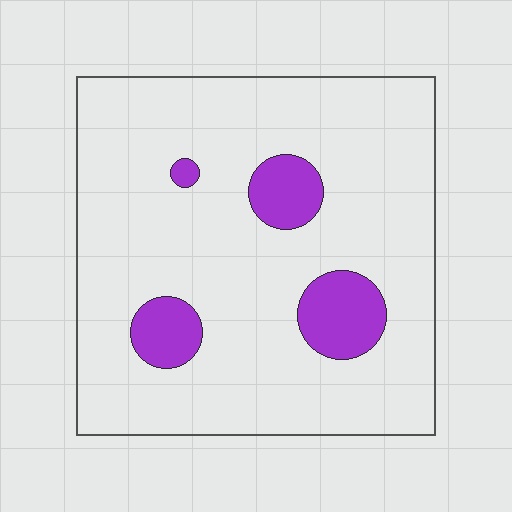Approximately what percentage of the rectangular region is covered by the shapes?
Approximately 10%.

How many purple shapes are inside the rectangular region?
4.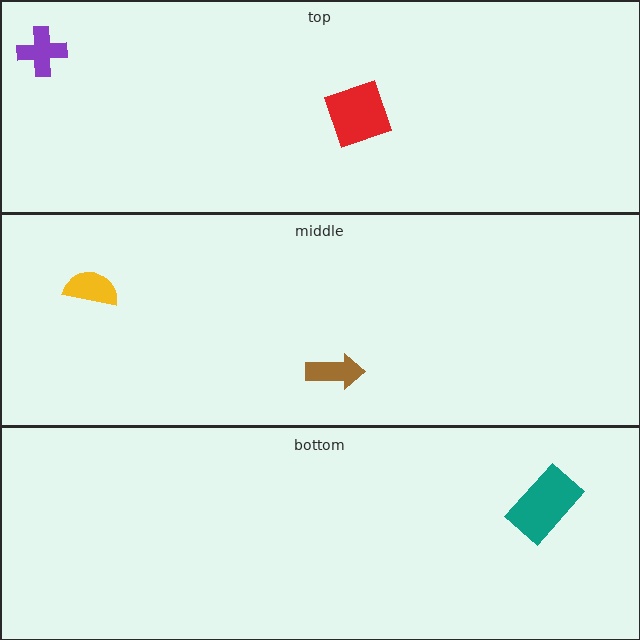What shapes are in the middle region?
The yellow semicircle, the brown arrow.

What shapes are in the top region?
The red square, the purple cross.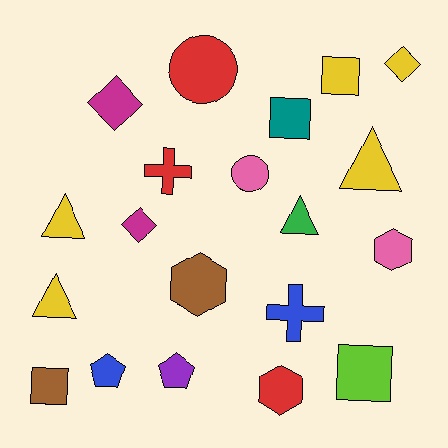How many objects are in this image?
There are 20 objects.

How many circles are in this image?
There are 2 circles.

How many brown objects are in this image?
There are 2 brown objects.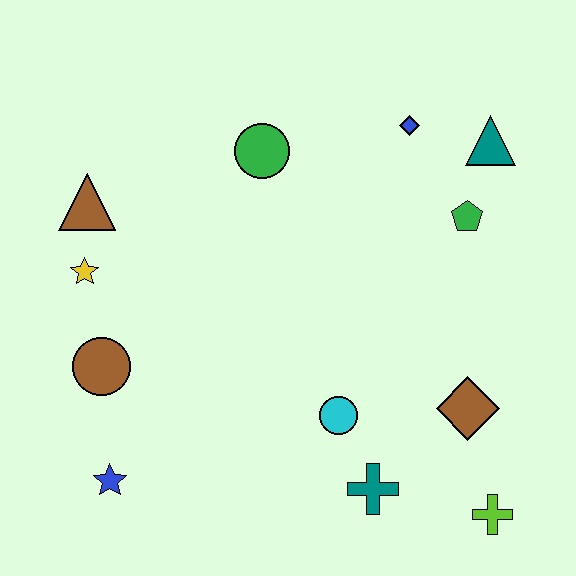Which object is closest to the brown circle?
The yellow star is closest to the brown circle.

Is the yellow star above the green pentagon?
No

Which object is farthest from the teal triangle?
The blue star is farthest from the teal triangle.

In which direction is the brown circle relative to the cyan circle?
The brown circle is to the left of the cyan circle.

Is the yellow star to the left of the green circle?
Yes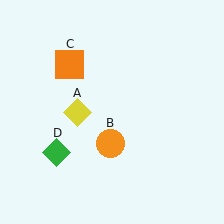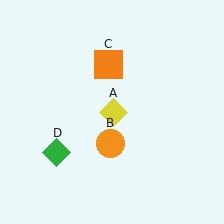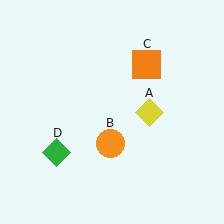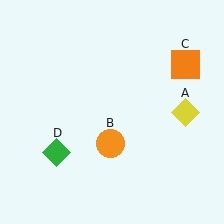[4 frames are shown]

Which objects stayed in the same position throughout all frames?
Orange circle (object B) and green diamond (object D) remained stationary.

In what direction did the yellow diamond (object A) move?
The yellow diamond (object A) moved right.